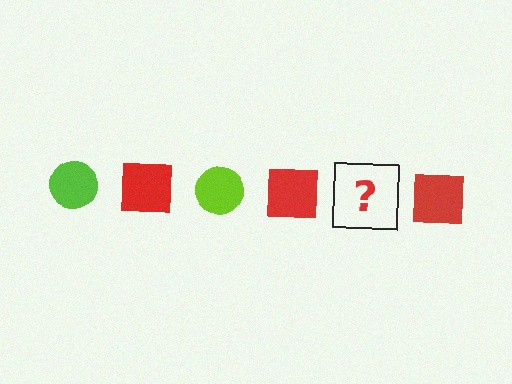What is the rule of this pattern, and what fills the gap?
The rule is that the pattern alternates between lime circle and red square. The gap should be filled with a lime circle.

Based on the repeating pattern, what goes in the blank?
The blank should be a lime circle.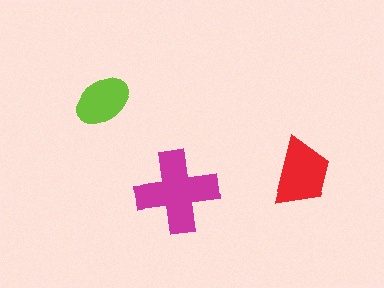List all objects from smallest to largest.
The lime ellipse, the red trapezoid, the magenta cross.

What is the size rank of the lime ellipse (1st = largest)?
3rd.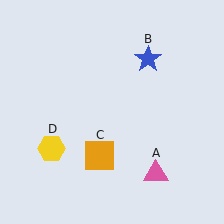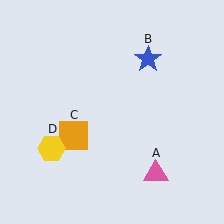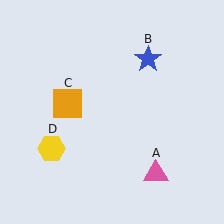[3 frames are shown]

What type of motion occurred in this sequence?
The orange square (object C) rotated clockwise around the center of the scene.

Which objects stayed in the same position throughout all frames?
Pink triangle (object A) and blue star (object B) and yellow hexagon (object D) remained stationary.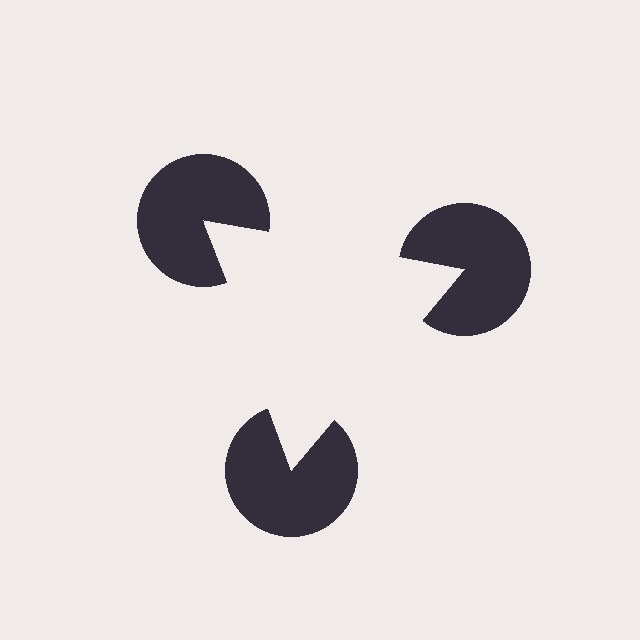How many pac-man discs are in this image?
There are 3 — one at each vertex of the illusory triangle.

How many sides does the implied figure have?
3 sides.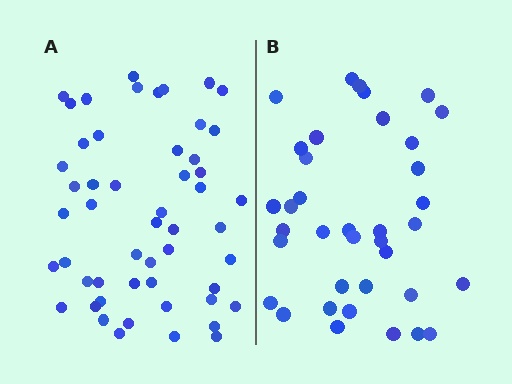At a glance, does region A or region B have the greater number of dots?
Region A (the left region) has more dots.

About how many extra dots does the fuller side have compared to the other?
Region A has approximately 15 more dots than region B.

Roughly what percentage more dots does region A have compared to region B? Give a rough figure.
About 40% more.